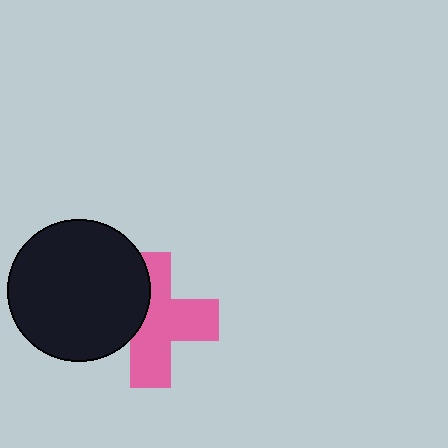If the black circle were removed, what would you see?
You would see the complete pink cross.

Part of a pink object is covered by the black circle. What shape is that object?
It is a cross.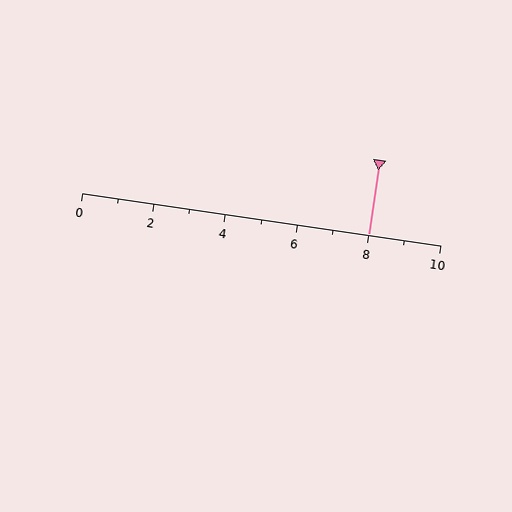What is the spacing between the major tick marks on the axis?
The major ticks are spaced 2 apart.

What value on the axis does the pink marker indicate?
The marker indicates approximately 8.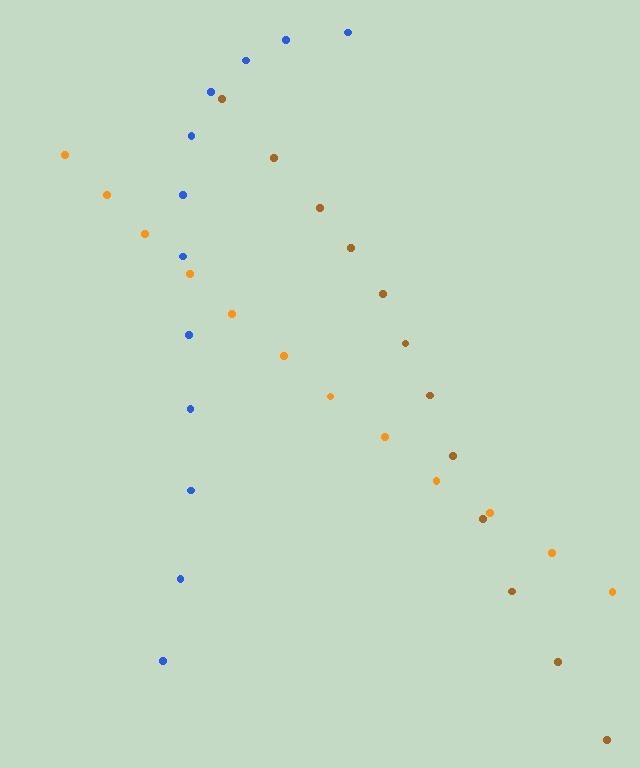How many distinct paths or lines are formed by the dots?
There are 3 distinct paths.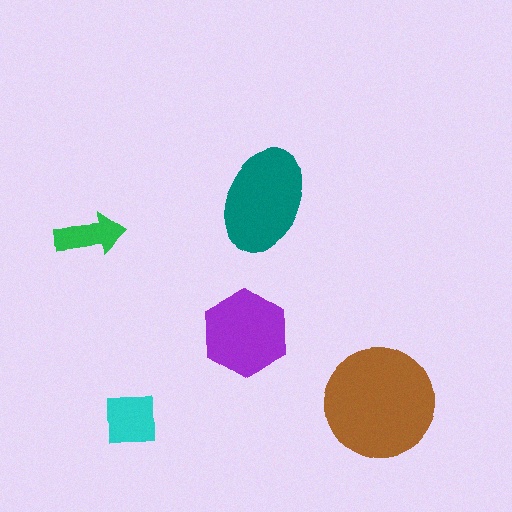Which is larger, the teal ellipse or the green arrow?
The teal ellipse.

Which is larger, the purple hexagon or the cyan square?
The purple hexagon.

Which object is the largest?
The brown circle.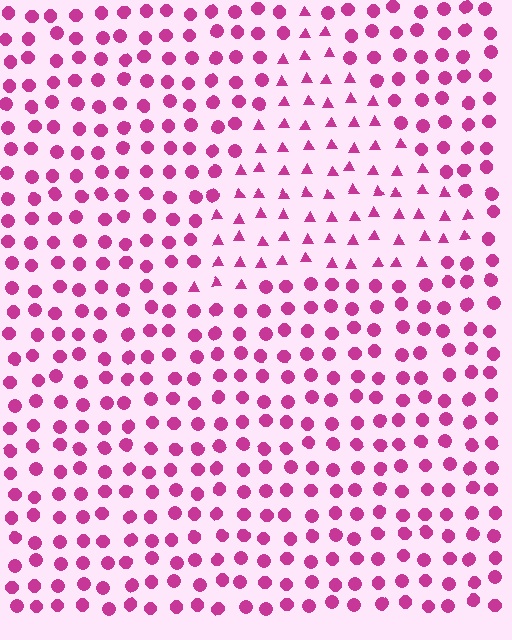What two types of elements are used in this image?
The image uses triangles inside the triangle region and circles outside it.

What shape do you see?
I see a triangle.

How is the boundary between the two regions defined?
The boundary is defined by a change in element shape: triangles inside vs. circles outside. All elements share the same color and spacing.